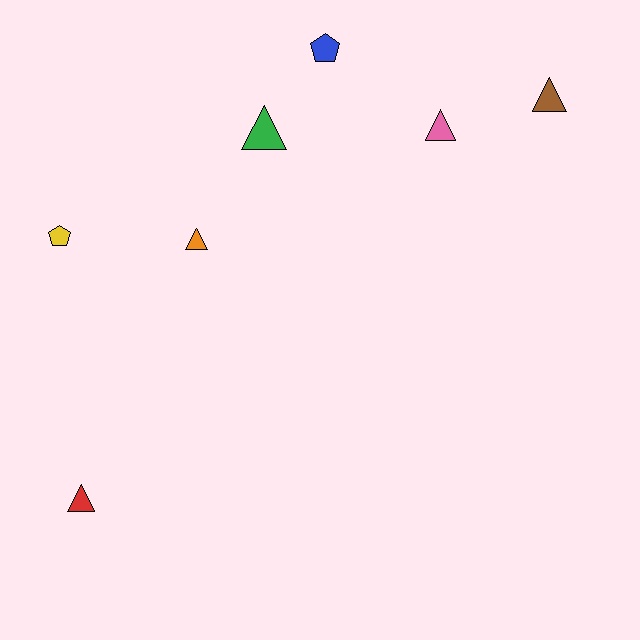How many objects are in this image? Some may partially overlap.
There are 7 objects.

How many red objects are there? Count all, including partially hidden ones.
There is 1 red object.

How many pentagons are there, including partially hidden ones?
There are 2 pentagons.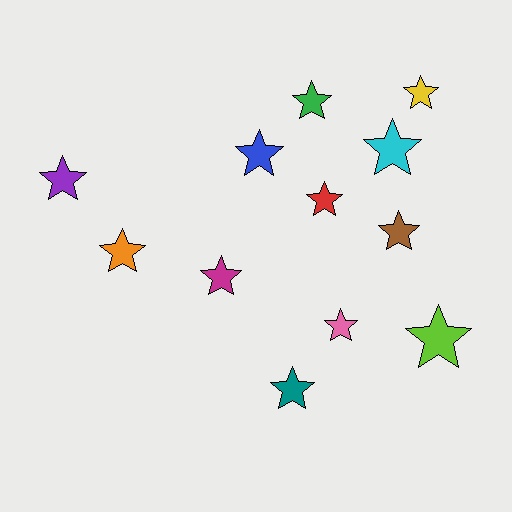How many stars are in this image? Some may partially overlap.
There are 12 stars.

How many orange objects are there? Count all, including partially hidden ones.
There is 1 orange object.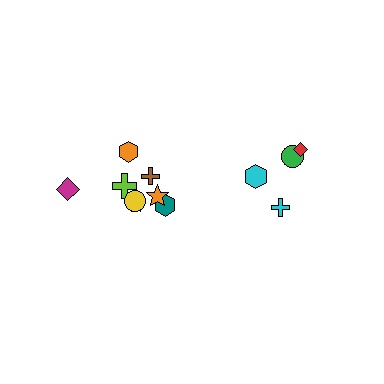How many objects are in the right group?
There are 4 objects.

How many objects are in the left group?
There are 8 objects.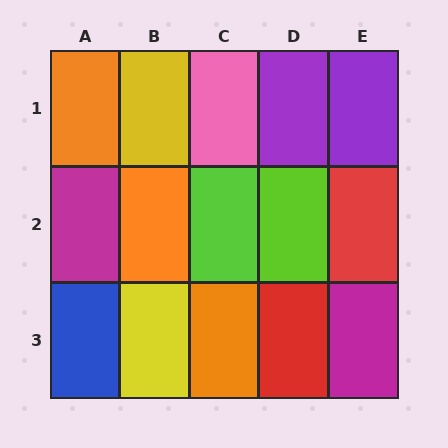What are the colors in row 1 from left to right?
Orange, yellow, pink, purple, purple.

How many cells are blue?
1 cell is blue.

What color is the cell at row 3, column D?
Red.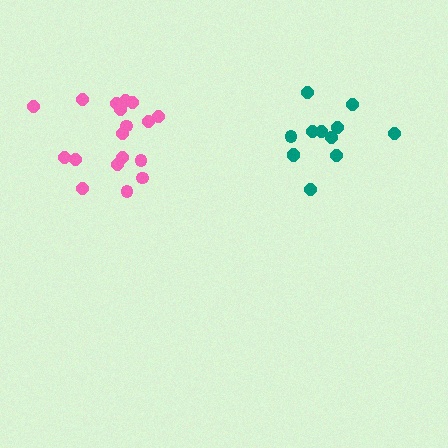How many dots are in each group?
Group 1: 12 dots, Group 2: 18 dots (30 total).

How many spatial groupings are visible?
There are 2 spatial groupings.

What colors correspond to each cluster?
The clusters are colored: teal, pink.